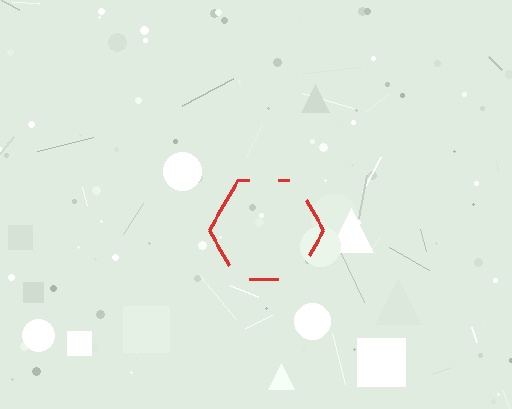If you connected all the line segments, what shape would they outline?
They would outline a hexagon.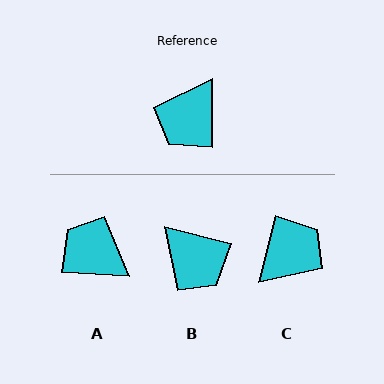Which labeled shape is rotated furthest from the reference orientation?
C, about 165 degrees away.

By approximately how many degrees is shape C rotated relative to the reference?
Approximately 165 degrees counter-clockwise.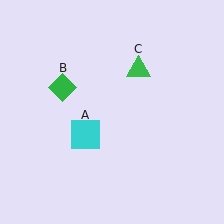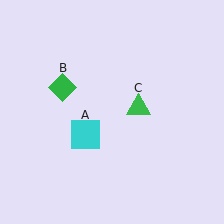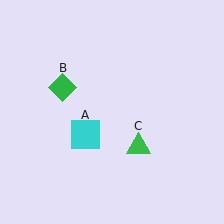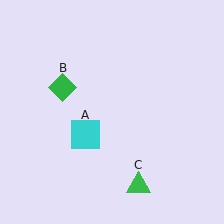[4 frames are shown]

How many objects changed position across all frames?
1 object changed position: green triangle (object C).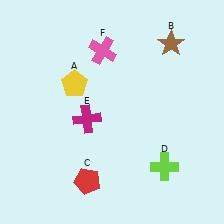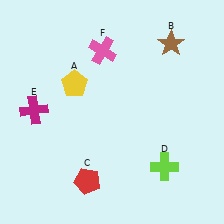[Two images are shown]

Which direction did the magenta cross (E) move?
The magenta cross (E) moved left.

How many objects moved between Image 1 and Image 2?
1 object moved between the two images.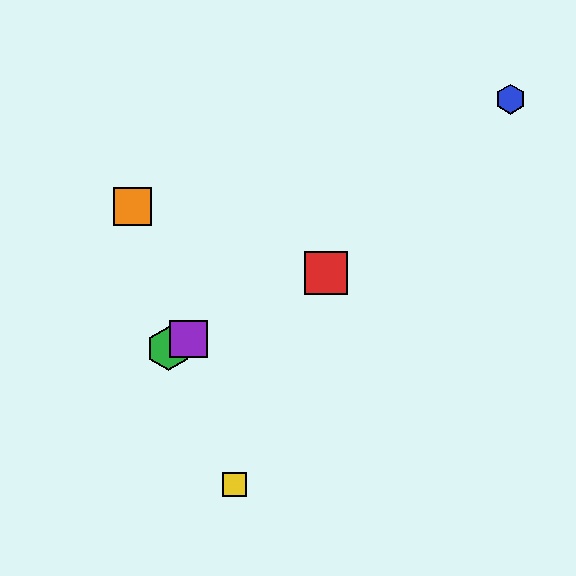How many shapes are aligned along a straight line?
3 shapes (the red square, the green hexagon, the purple square) are aligned along a straight line.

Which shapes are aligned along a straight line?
The red square, the green hexagon, the purple square are aligned along a straight line.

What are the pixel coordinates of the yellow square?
The yellow square is at (235, 485).